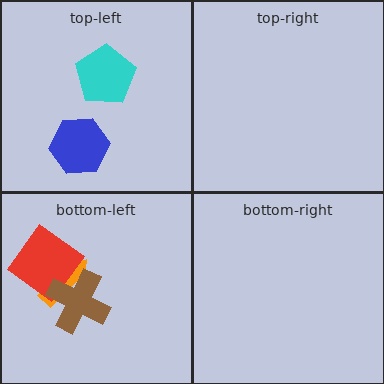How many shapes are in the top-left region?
2.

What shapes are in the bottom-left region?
The orange arrow, the red diamond, the brown cross.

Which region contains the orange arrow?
The bottom-left region.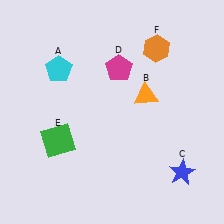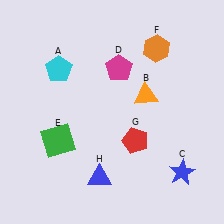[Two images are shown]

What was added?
A red pentagon (G), a blue triangle (H) were added in Image 2.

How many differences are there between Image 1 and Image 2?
There are 2 differences between the two images.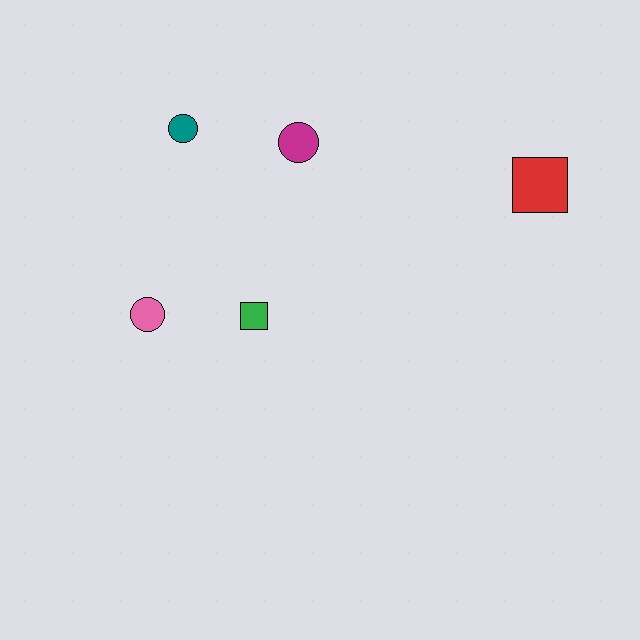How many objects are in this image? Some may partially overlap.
There are 5 objects.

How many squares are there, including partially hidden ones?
There are 2 squares.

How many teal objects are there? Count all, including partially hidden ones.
There is 1 teal object.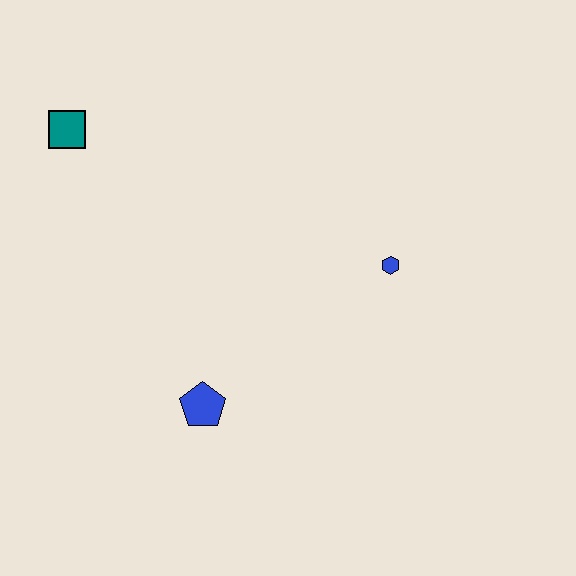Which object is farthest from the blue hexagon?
The teal square is farthest from the blue hexagon.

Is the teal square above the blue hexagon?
Yes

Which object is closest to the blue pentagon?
The blue hexagon is closest to the blue pentagon.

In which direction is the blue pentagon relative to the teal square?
The blue pentagon is below the teal square.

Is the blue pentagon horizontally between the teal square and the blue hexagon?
Yes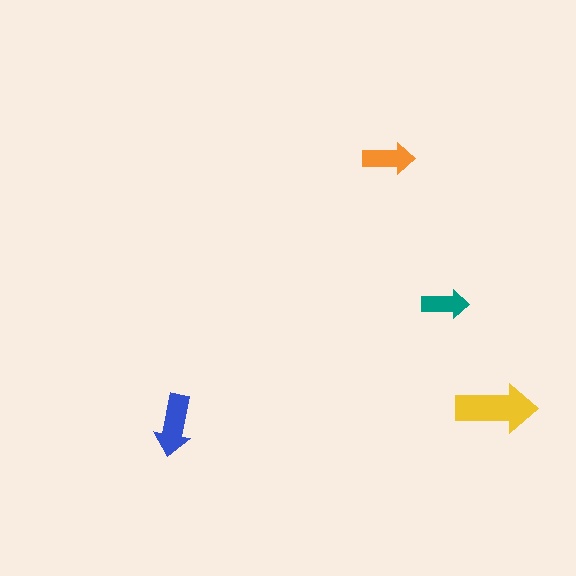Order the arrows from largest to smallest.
the yellow one, the blue one, the orange one, the teal one.